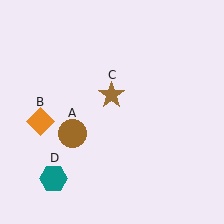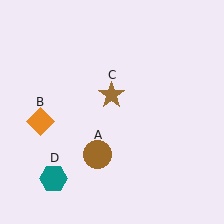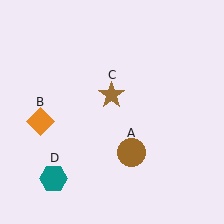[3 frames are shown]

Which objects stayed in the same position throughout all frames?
Orange diamond (object B) and brown star (object C) and teal hexagon (object D) remained stationary.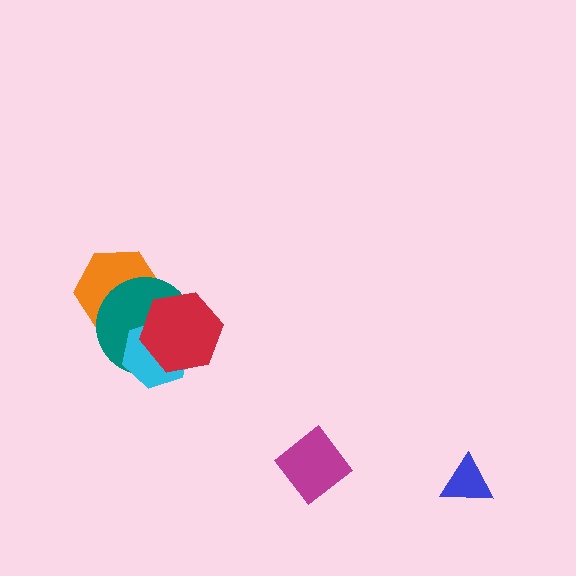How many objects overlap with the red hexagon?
3 objects overlap with the red hexagon.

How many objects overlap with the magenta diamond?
0 objects overlap with the magenta diamond.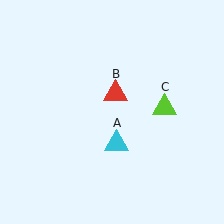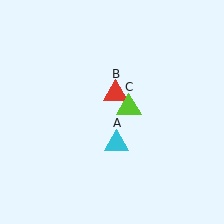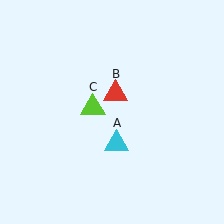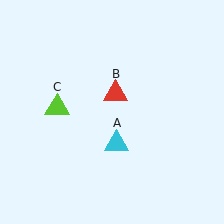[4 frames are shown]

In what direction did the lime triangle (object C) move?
The lime triangle (object C) moved left.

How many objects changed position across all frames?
1 object changed position: lime triangle (object C).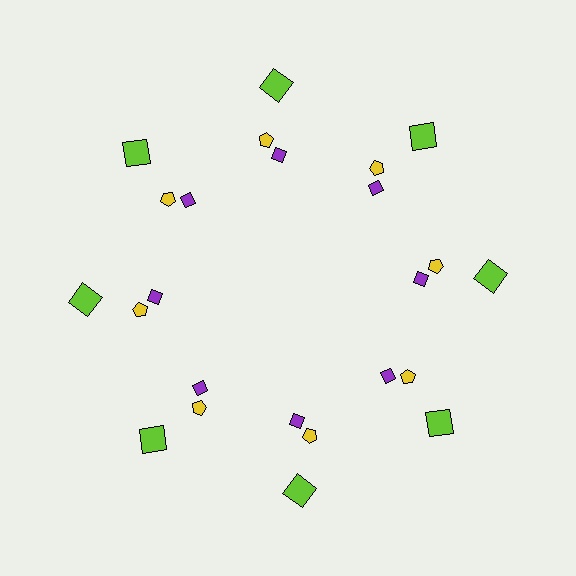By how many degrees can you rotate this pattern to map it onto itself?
The pattern maps onto itself every 45 degrees of rotation.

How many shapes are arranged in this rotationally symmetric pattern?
There are 24 shapes, arranged in 8 groups of 3.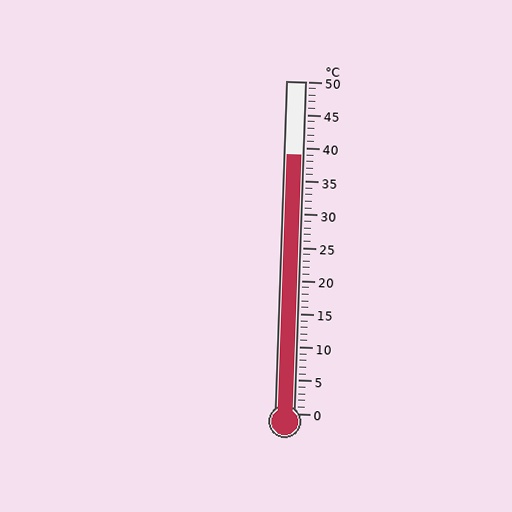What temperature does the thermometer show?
The thermometer shows approximately 39°C.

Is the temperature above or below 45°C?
The temperature is below 45°C.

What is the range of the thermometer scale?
The thermometer scale ranges from 0°C to 50°C.